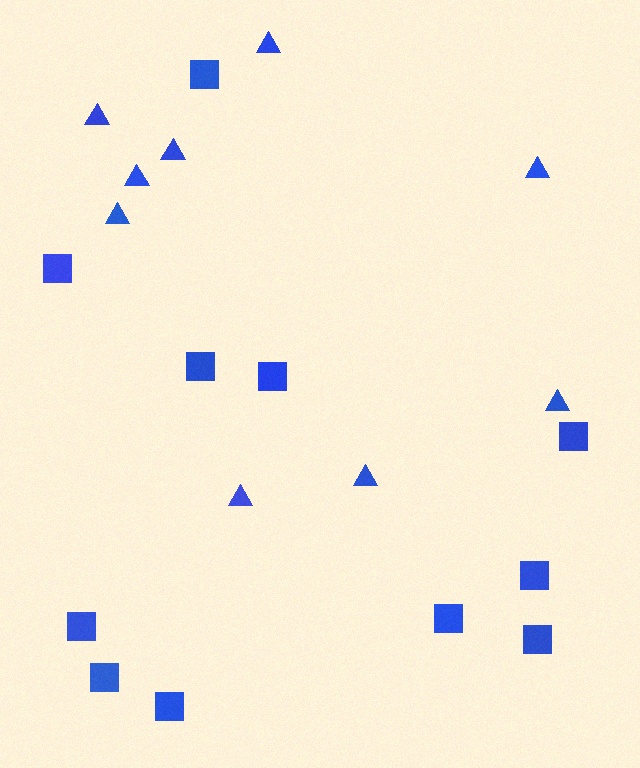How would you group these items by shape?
There are 2 groups: one group of triangles (9) and one group of squares (11).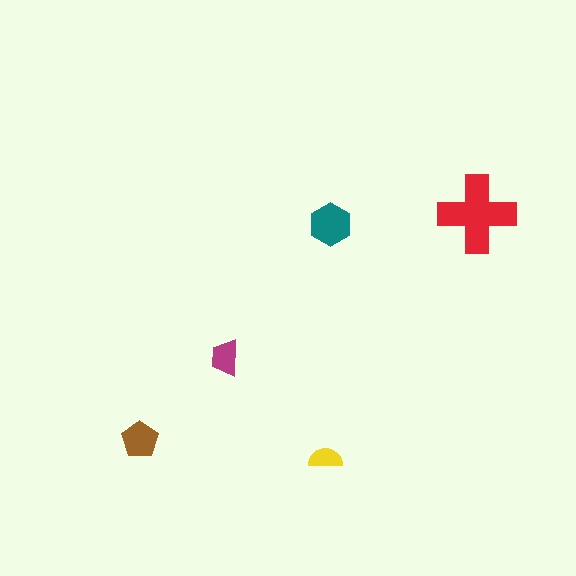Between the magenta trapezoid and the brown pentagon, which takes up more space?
The brown pentagon.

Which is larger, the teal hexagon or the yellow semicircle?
The teal hexagon.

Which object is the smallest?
The yellow semicircle.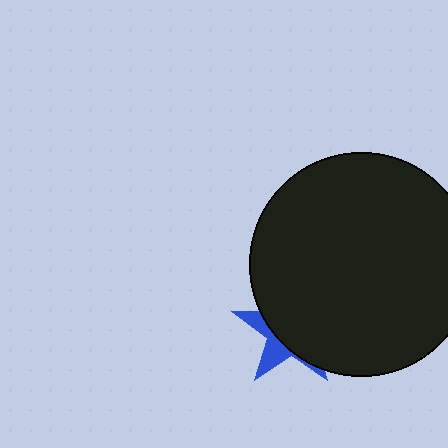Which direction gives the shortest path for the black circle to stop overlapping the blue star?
Moving toward the upper-right gives the shortest separation.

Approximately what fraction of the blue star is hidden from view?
Roughly 69% of the blue star is hidden behind the black circle.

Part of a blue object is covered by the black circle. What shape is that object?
It is a star.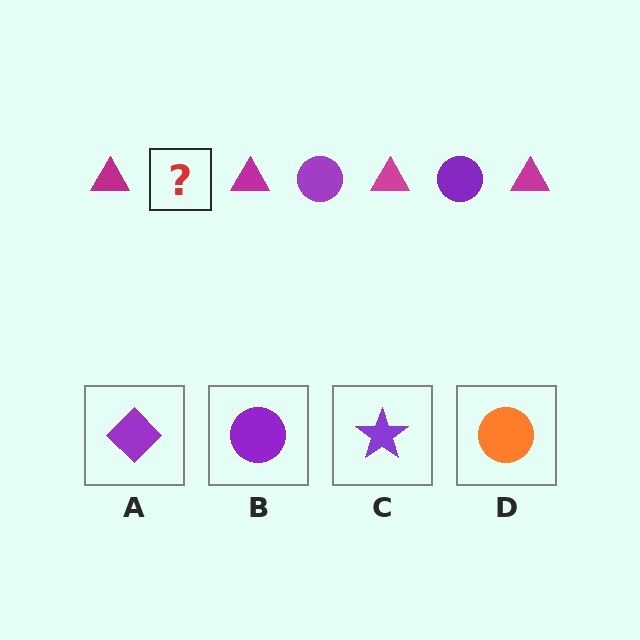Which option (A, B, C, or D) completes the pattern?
B.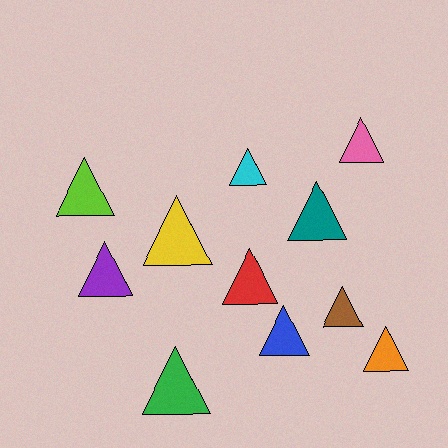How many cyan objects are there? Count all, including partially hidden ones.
There is 1 cyan object.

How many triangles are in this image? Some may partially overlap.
There are 11 triangles.